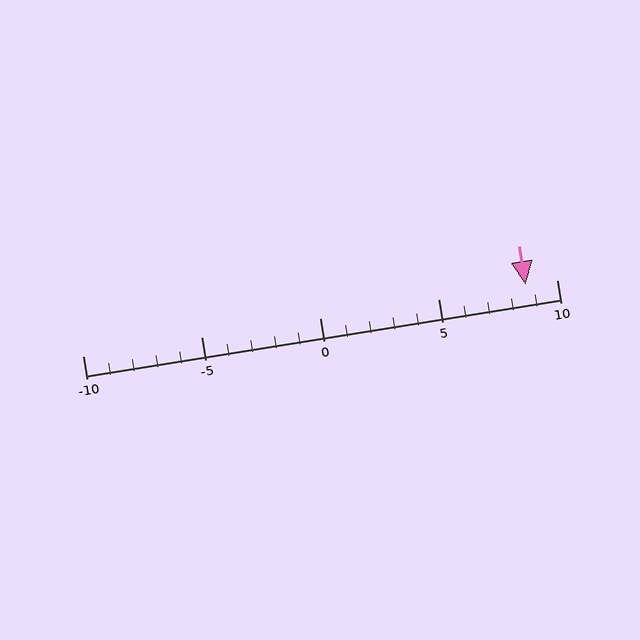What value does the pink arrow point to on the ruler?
The pink arrow points to approximately 9.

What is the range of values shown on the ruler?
The ruler shows values from -10 to 10.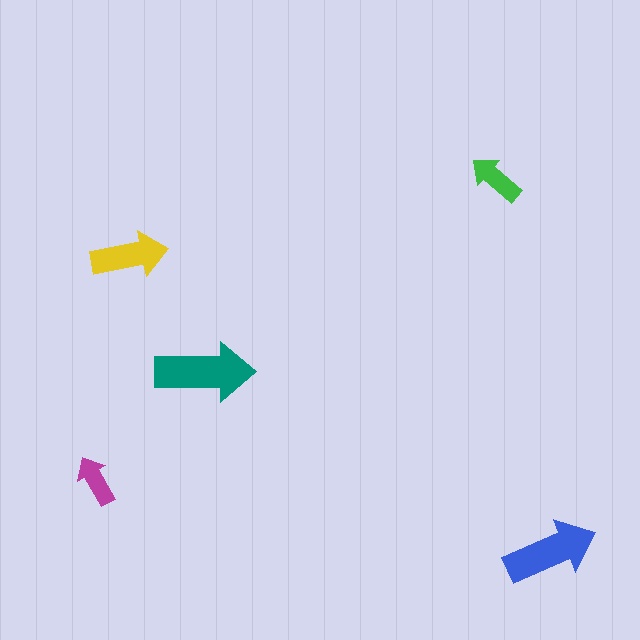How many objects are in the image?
There are 5 objects in the image.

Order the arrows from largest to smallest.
the teal one, the blue one, the yellow one, the green one, the magenta one.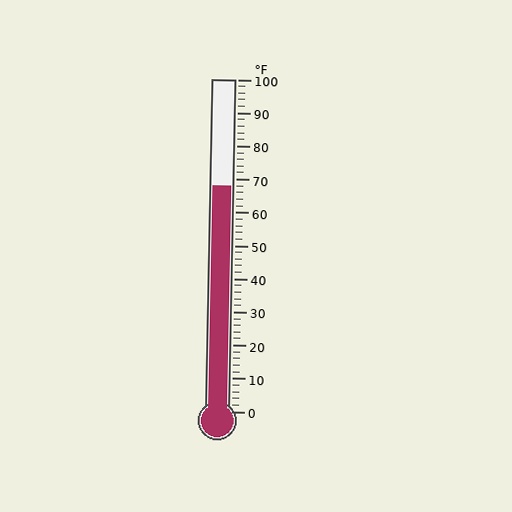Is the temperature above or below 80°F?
The temperature is below 80°F.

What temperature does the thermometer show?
The thermometer shows approximately 68°F.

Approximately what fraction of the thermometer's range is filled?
The thermometer is filled to approximately 70% of its range.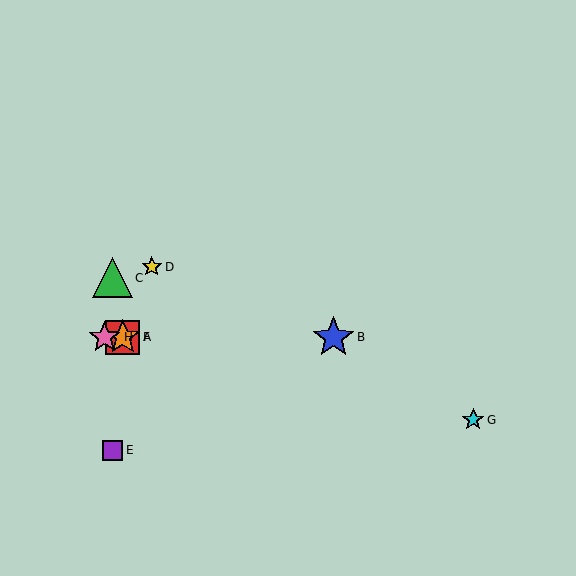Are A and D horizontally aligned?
No, A is at y≈337 and D is at y≈267.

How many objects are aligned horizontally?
4 objects (A, B, F, H) are aligned horizontally.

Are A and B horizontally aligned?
Yes, both are at y≈337.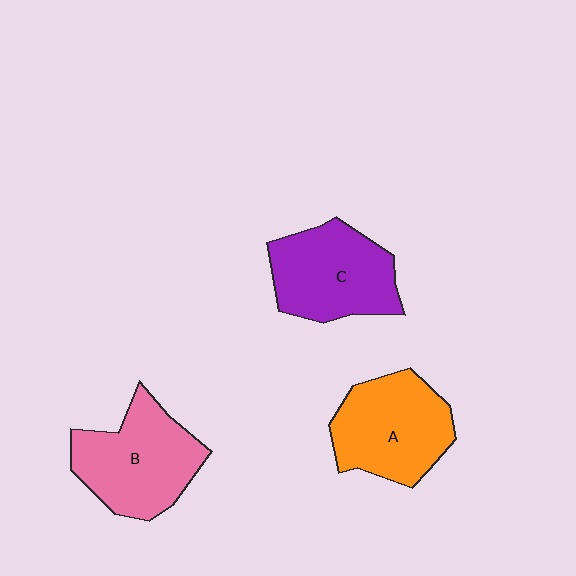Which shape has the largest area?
Shape B (pink).